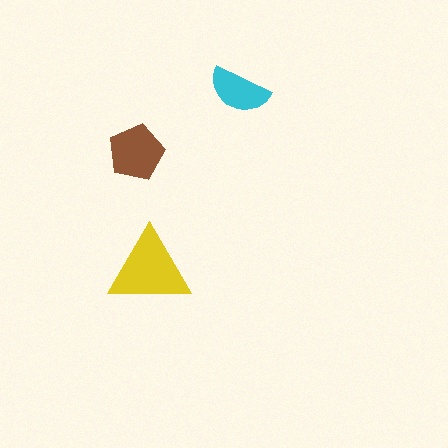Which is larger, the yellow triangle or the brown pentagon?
The yellow triangle.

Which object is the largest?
The yellow triangle.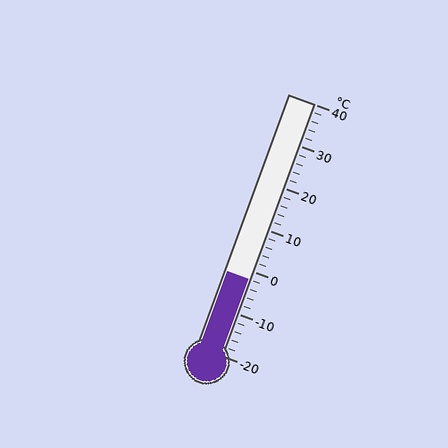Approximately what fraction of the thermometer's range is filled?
The thermometer is filled to approximately 30% of its range.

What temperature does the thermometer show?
The thermometer shows approximately -2°C.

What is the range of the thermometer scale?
The thermometer scale ranges from -20°C to 40°C.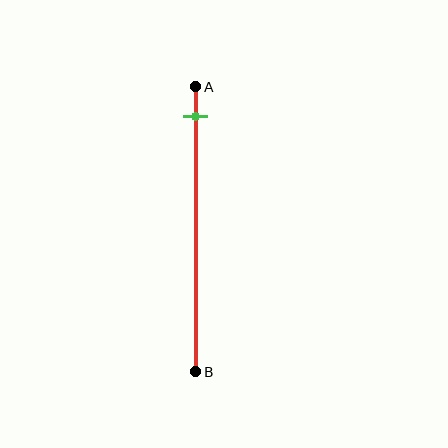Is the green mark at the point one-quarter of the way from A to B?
No, the mark is at about 10% from A, not at the 25% one-quarter point.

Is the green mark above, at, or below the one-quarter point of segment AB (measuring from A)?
The green mark is above the one-quarter point of segment AB.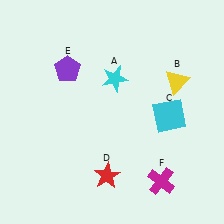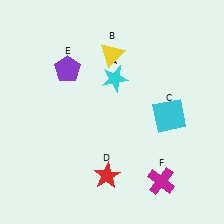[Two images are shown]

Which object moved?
The yellow triangle (B) moved left.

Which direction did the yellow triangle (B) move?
The yellow triangle (B) moved left.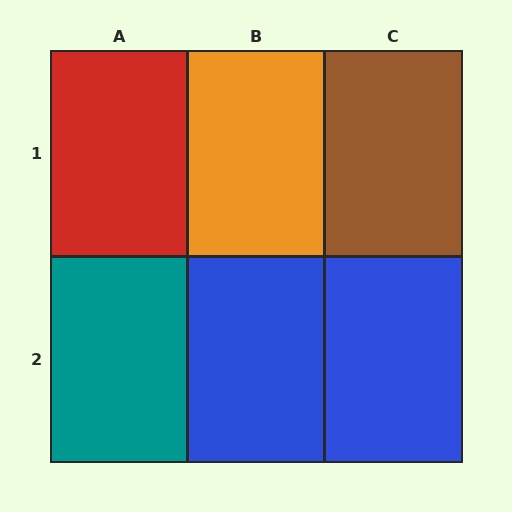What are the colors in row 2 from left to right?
Teal, blue, blue.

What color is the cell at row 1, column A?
Red.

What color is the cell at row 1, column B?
Orange.